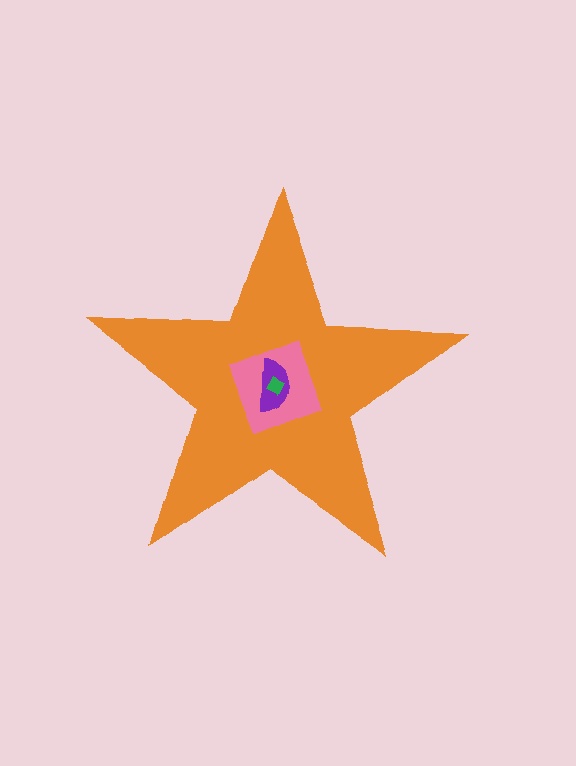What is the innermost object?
The green square.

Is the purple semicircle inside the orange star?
Yes.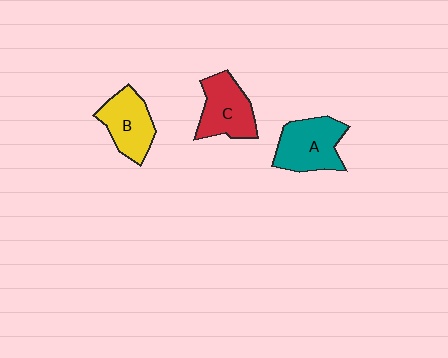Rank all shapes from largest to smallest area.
From largest to smallest: A (teal), C (red), B (yellow).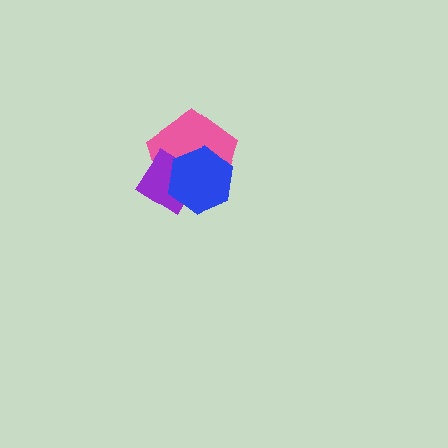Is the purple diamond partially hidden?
Yes, it is partially covered by another shape.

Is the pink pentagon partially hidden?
Yes, it is partially covered by another shape.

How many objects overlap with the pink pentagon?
2 objects overlap with the pink pentagon.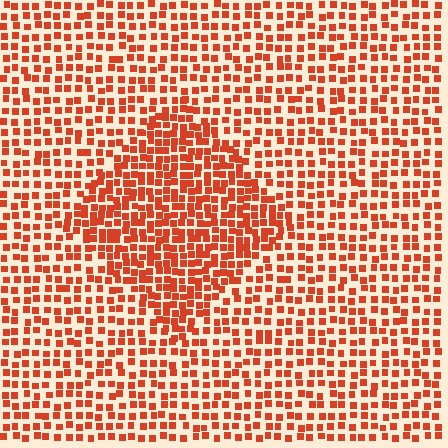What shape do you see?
I see a diamond.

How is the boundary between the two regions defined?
The boundary is defined by a change in element density (approximately 1.7x ratio). All elements are the same color, size, and shape.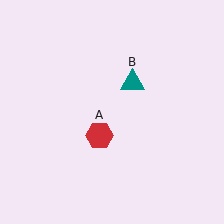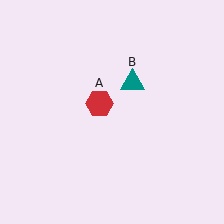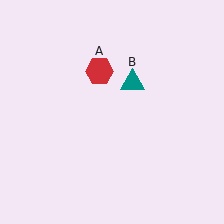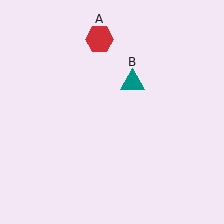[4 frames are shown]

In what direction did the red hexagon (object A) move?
The red hexagon (object A) moved up.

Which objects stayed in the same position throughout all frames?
Teal triangle (object B) remained stationary.